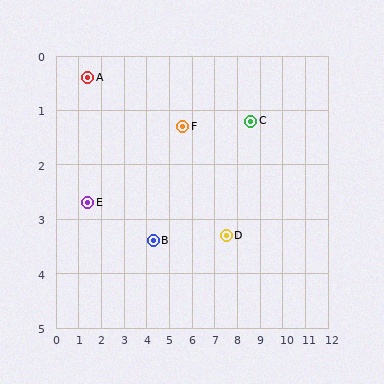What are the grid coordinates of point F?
Point F is at approximately (5.6, 1.3).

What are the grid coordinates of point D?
Point D is at approximately (7.5, 3.3).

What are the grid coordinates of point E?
Point E is at approximately (1.4, 2.7).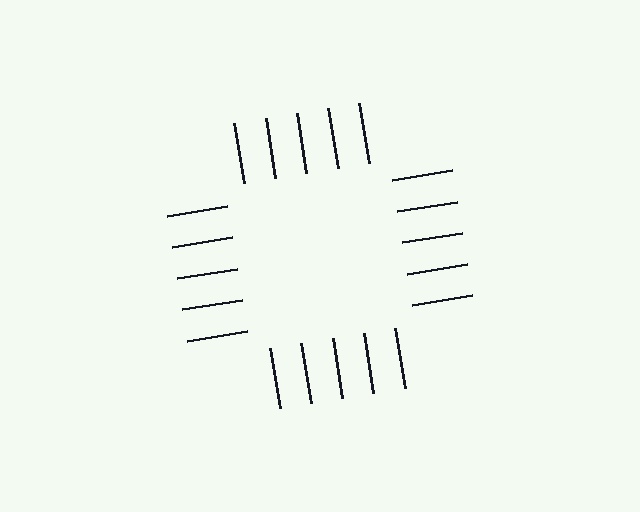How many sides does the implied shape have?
4 sides — the line-ends trace a square.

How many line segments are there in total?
20 — 5 along each of the 4 edges.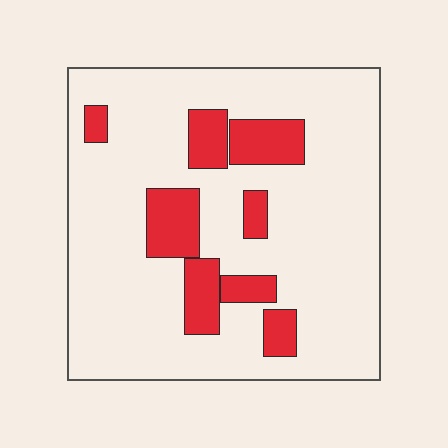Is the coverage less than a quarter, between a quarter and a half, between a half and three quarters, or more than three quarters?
Less than a quarter.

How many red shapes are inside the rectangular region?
8.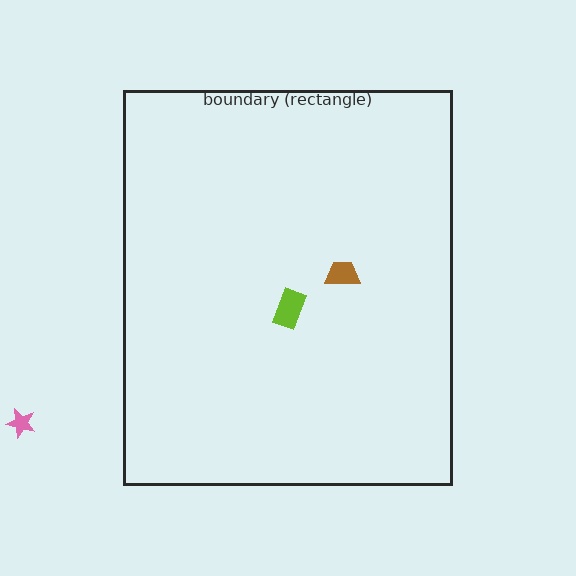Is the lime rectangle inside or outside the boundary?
Inside.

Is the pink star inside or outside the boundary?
Outside.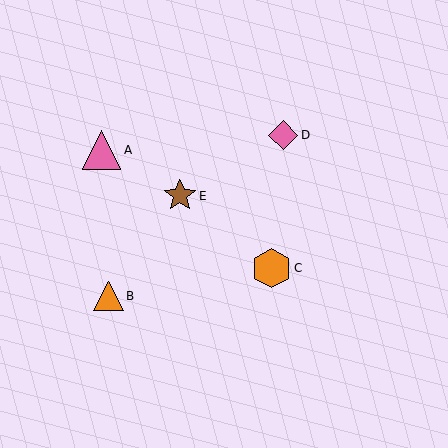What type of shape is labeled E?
Shape E is a brown star.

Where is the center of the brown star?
The center of the brown star is at (180, 196).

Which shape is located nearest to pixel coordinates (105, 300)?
The orange triangle (labeled B) at (109, 296) is nearest to that location.